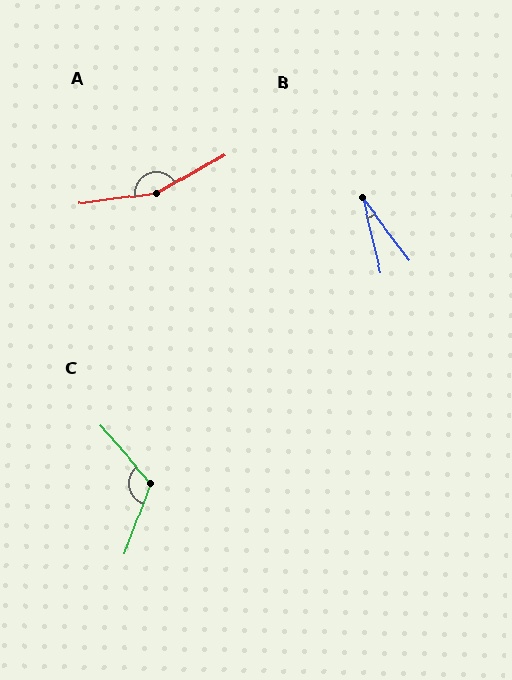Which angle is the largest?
A, at approximately 158 degrees.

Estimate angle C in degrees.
Approximately 119 degrees.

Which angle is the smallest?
B, at approximately 23 degrees.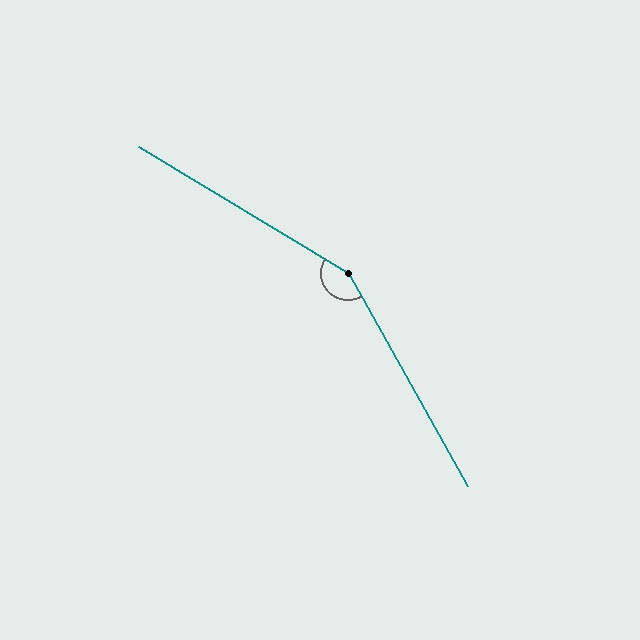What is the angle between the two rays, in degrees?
Approximately 150 degrees.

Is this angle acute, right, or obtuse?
It is obtuse.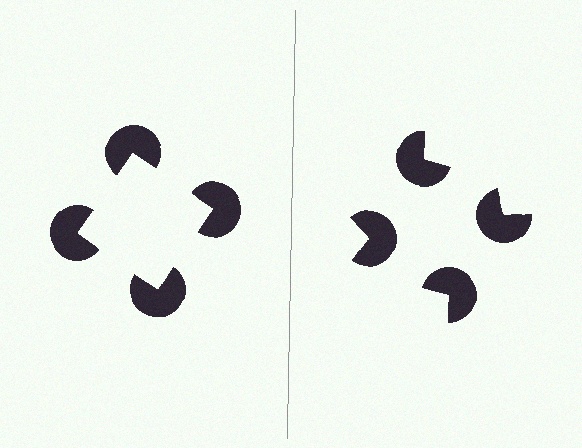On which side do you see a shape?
An illusory square appears on the left side. On the right side the wedge cuts are rotated, so no coherent shape forms.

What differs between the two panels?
The pac-man discs are positioned identically on both sides; only the wedge orientations differ. On the left they align to a square; on the right they are misaligned.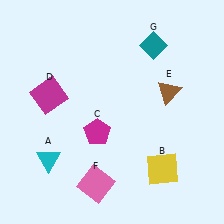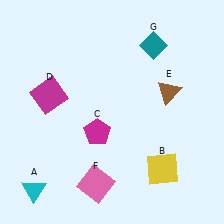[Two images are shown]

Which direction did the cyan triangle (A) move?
The cyan triangle (A) moved down.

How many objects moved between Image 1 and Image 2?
1 object moved between the two images.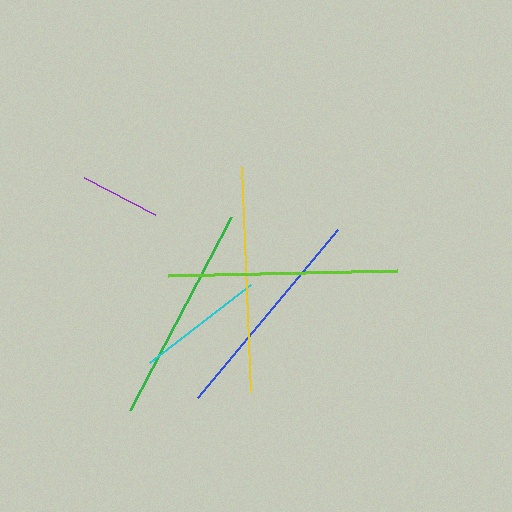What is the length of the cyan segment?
The cyan segment is approximately 128 pixels long.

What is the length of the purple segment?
The purple segment is approximately 80 pixels long.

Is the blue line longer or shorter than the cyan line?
The blue line is longer than the cyan line.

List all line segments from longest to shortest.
From longest to shortest: lime, yellow, blue, green, cyan, purple.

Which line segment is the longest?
The lime line is the longest at approximately 229 pixels.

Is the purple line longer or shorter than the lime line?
The lime line is longer than the purple line.